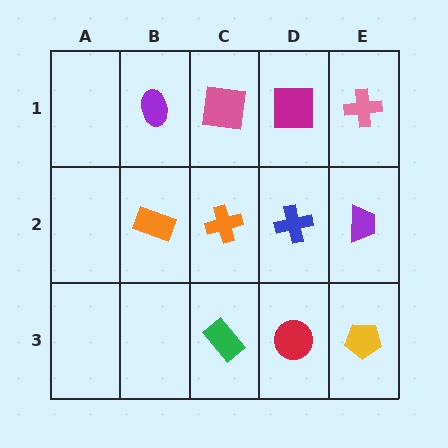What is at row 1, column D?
A magenta square.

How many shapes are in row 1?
4 shapes.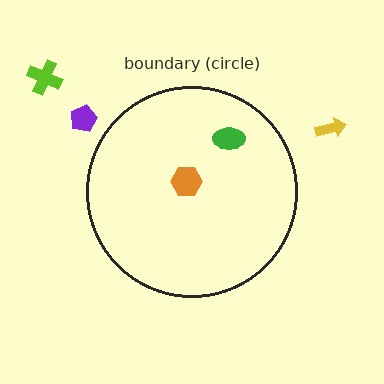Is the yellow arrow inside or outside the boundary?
Outside.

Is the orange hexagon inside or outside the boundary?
Inside.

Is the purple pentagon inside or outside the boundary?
Outside.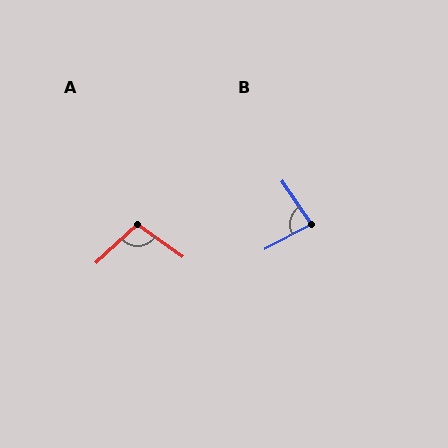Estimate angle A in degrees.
Approximately 102 degrees.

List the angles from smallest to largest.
B (84°), A (102°).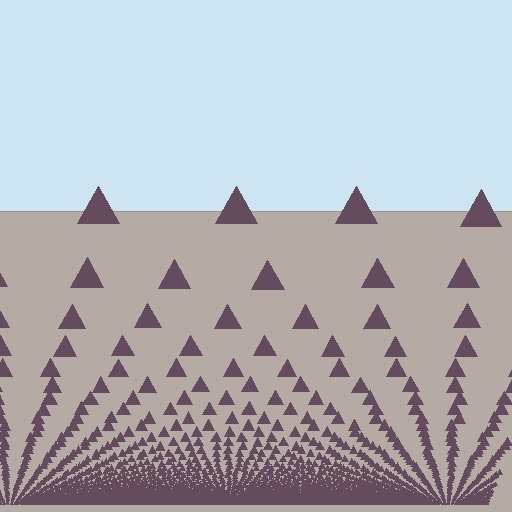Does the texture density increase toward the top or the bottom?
Density increases toward the bottom.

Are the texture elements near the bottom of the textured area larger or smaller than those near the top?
Smaller. The gradient is inverted — elements near the bottom are smaller and denser.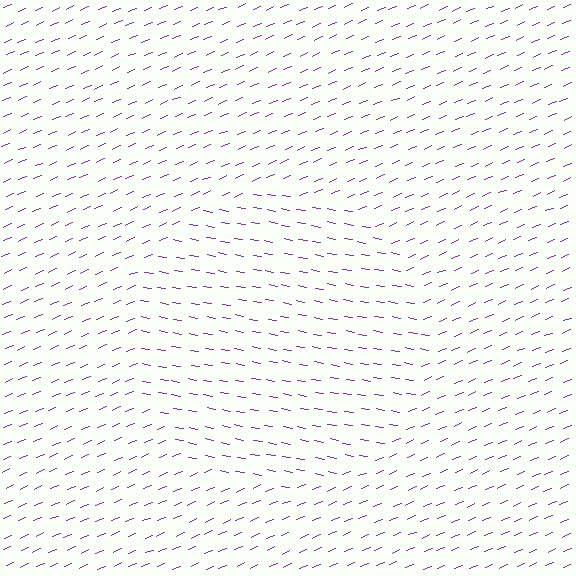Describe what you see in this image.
The image is filled with small purple line segments. A circle region in the image has lines oriented differently from the surrounding lines, creating a visible texture boundary.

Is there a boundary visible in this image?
Yes, there is a texture boundary formed by a change in line orientation.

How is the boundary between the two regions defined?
The boundary is defined purely by a change in line orientation (approximately 33 degrees difference). All lines are the same color and thickness.